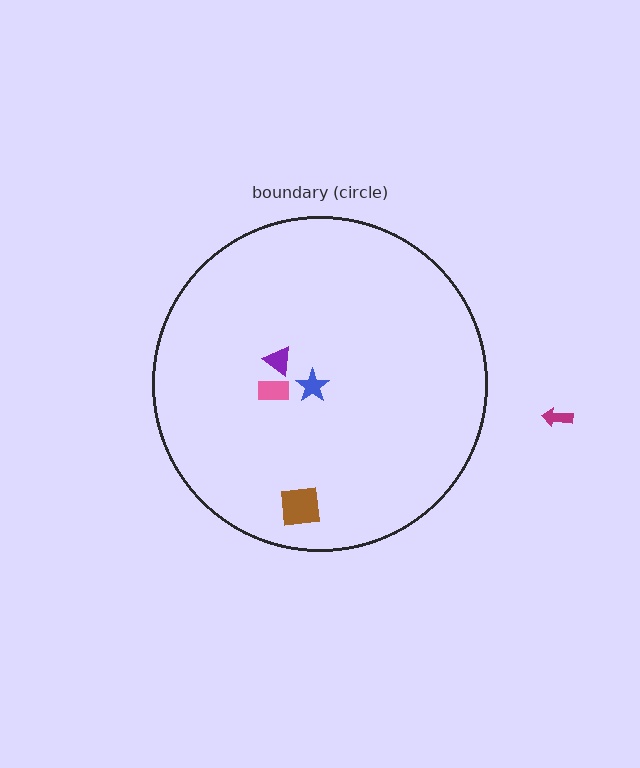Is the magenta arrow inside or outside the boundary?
Outside.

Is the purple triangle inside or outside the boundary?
Inside.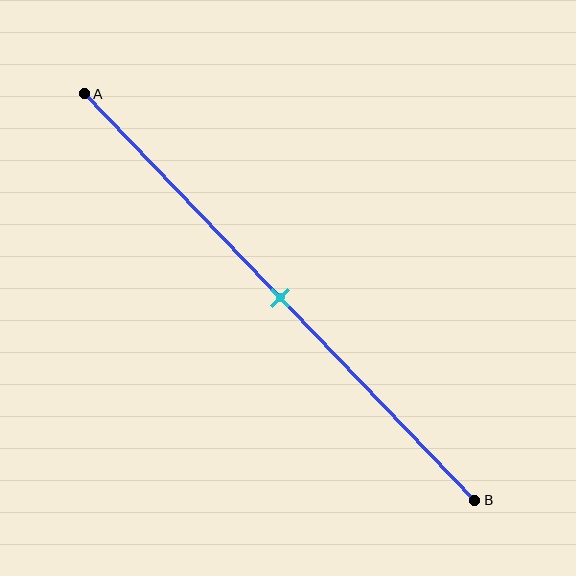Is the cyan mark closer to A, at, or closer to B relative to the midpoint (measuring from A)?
The cyan mark is approximately at the midpoint of segment AB.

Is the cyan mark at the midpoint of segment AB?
Yes, the mark is approximately at the midpoint.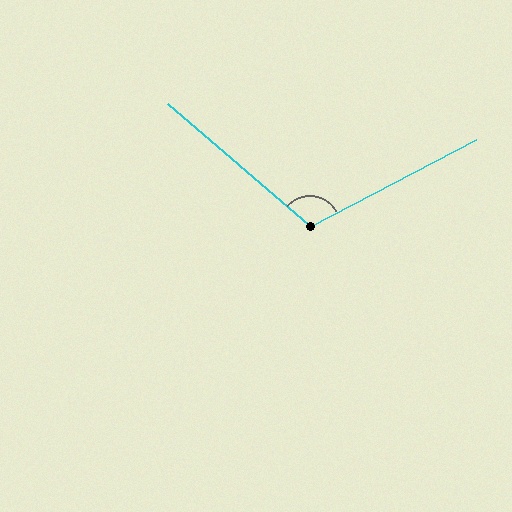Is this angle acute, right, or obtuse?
It is obtuse.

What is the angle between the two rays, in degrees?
Approximately 112 degrees.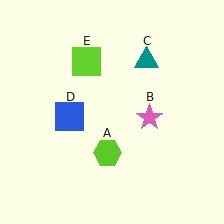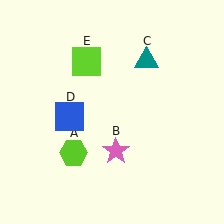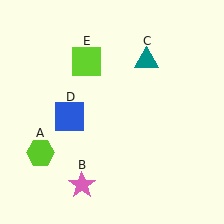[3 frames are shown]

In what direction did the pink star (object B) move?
The pink star (object B) moved down and to the left.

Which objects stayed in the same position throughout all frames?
Teal triangle (object C) and blue square (object D) and lime square (object E) remained stationary.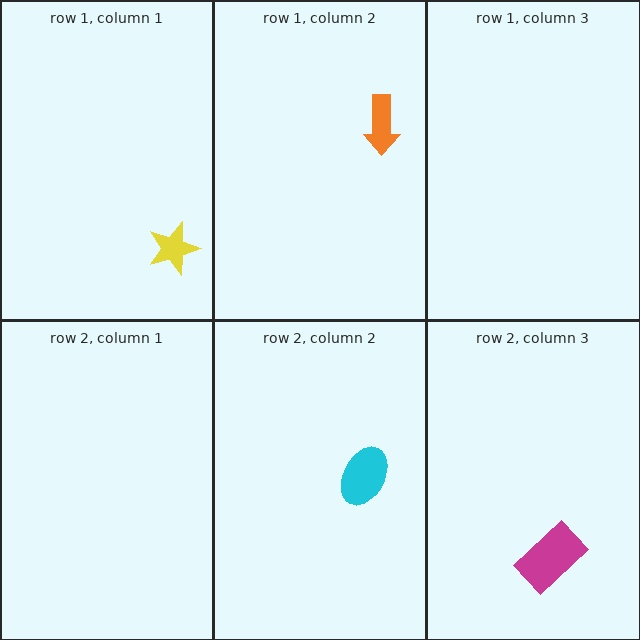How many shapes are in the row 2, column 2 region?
1.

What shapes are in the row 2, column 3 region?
The magenta rectangle.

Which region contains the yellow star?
The row 1, column 1 region.